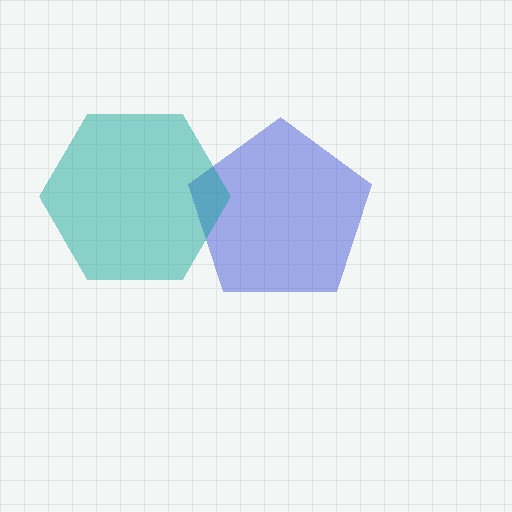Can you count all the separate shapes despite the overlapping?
Yes, there are 2 separate shapes.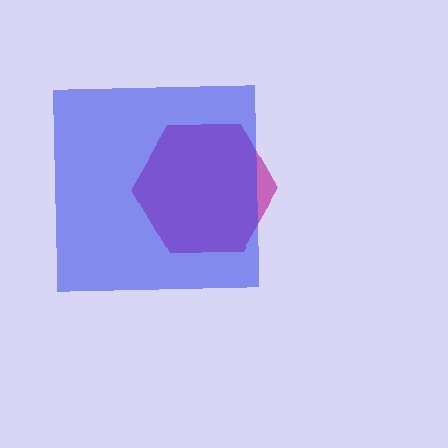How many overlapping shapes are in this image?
There are 2 overlapping shapes in the image.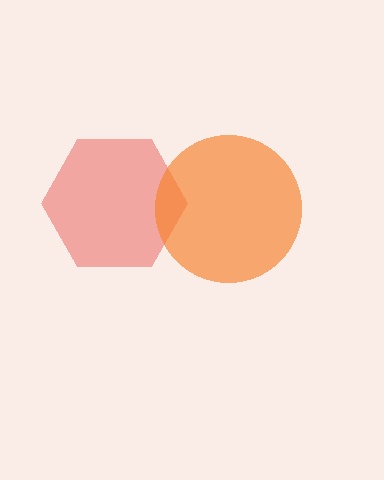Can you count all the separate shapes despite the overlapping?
Yes, there are 2 separate shapes.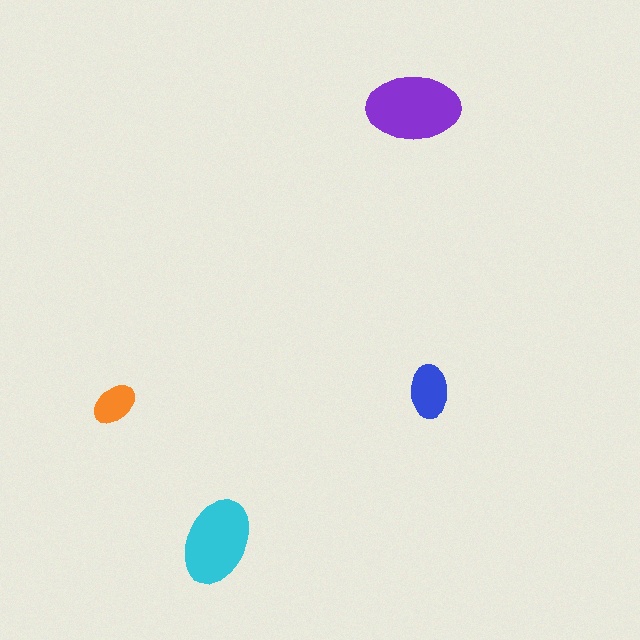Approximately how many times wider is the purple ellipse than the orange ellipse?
About 2 times wider.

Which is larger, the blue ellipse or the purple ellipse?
The purple one.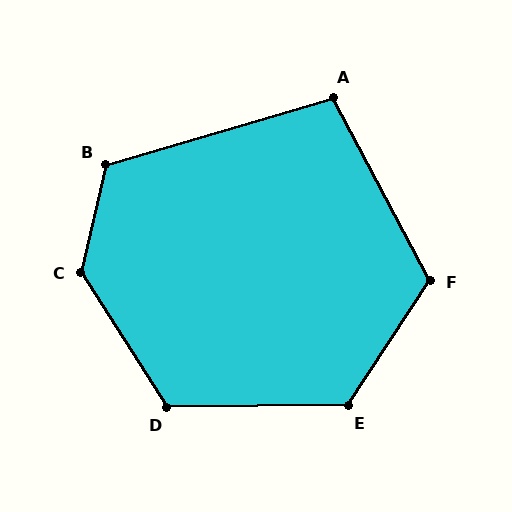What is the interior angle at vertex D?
Approximately 122 degrees (obtuse).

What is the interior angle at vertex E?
Approximately 124 degrees (obtuse).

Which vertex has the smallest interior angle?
A, at approximately 102 degrees.